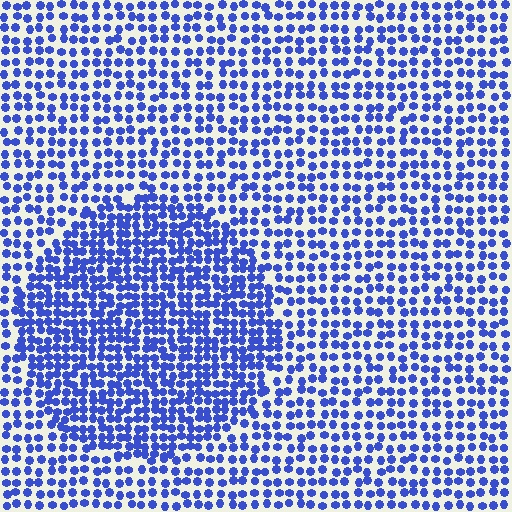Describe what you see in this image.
The image contains small blue elements arranged at two different densities. A circle-shaped region is visible where the elements are more densely packed than the surrounding area.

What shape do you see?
I see a circle.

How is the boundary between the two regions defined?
The boundary is defined by a change in element density (approximately 1.7x ratio). All elements are the same color, size, and shape.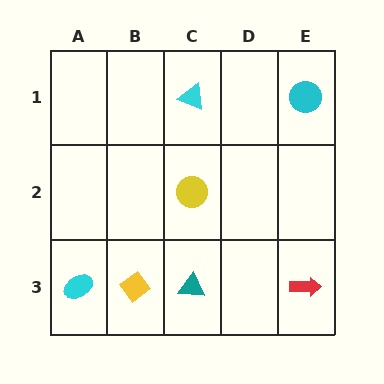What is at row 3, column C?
A teal triangle.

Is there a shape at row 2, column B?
No, that cell is empty.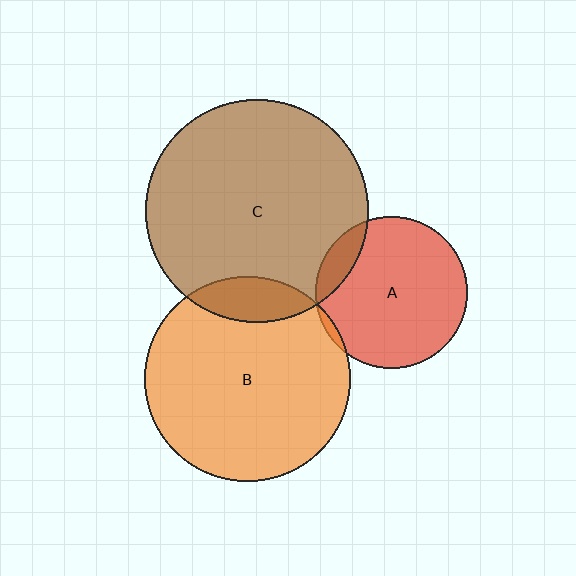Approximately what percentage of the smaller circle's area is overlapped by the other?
Approximately 10%.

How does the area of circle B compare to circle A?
Approximately 1.8 times.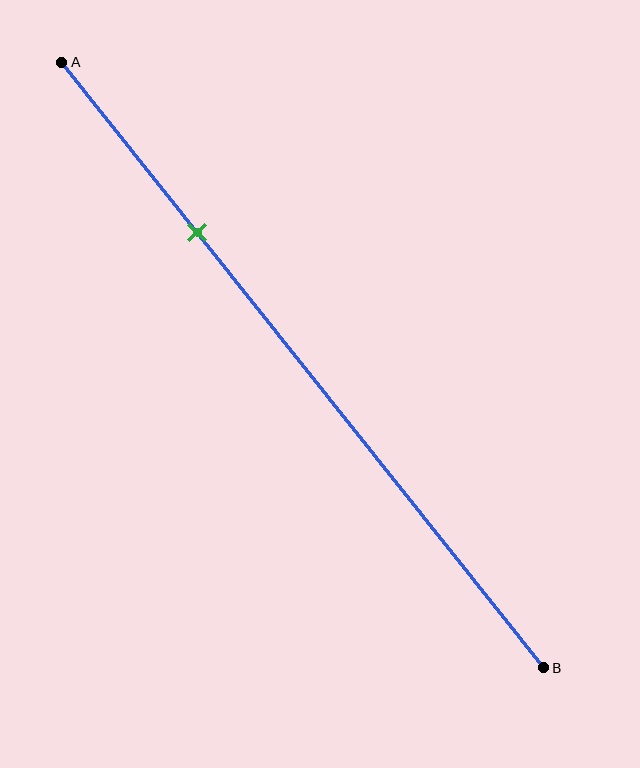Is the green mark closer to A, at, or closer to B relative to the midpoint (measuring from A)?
The green mark is closer to point A than the midpoint of segment AB.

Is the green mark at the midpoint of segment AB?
No, the mark is at about 30% from A, not at the 50% midpoint.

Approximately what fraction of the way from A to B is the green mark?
The green mark is approximately 30% of the way from A to B.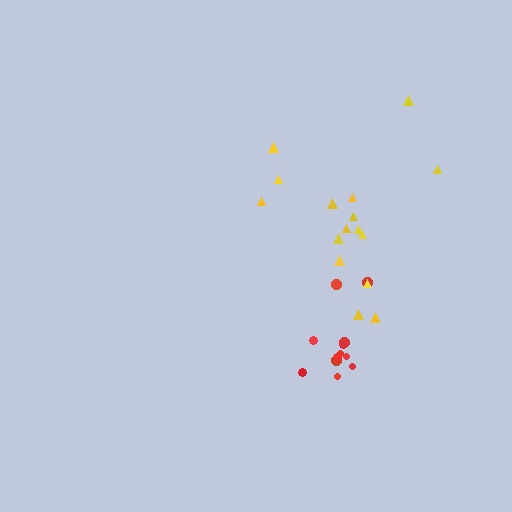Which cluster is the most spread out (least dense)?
Yellow.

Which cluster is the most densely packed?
Red.